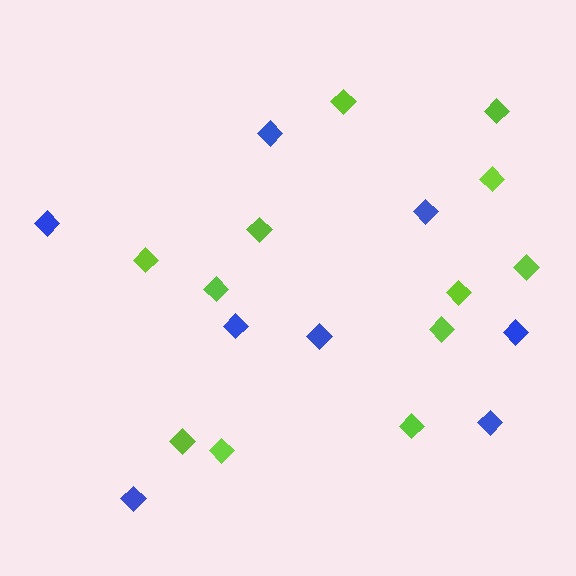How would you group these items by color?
There are 2 groups: one group of lime diamonds (12) and one group of blue diamonds (8).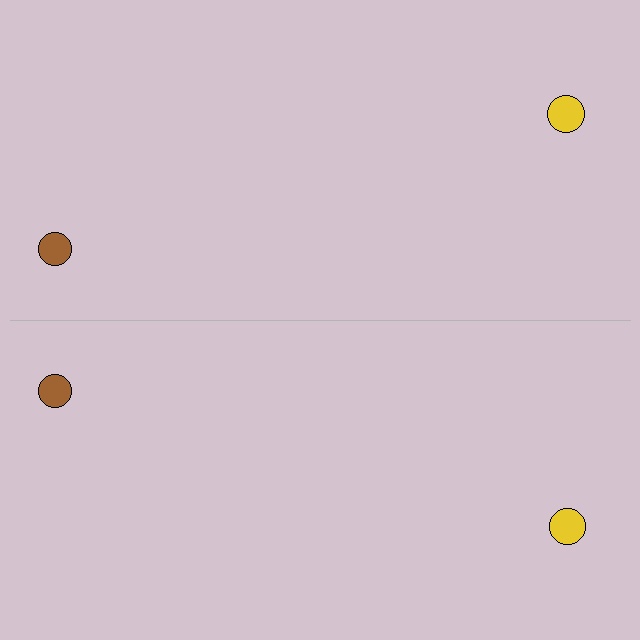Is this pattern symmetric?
Yes, this pattern has bilateral (reflection) symmetry.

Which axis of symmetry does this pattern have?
The pattern has a horizontal axis of symmetry running through the center of the image.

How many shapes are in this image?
There are 4 shapes in this image.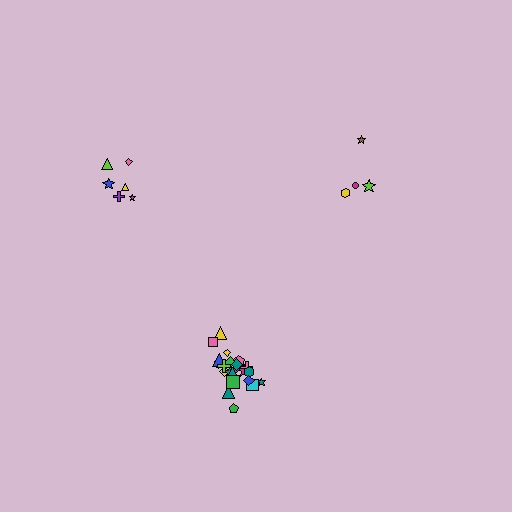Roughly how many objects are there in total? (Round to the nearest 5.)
Roughly 30 objects in total.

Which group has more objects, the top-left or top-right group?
The top-left group.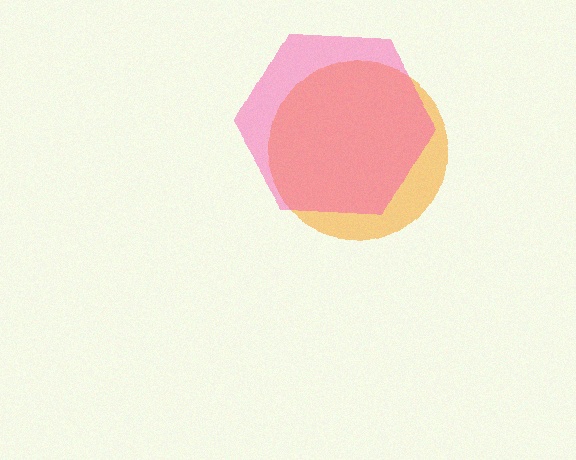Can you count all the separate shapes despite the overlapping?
Yes, there are 2 separate shapes.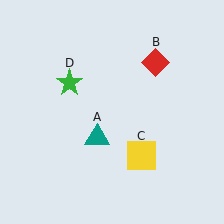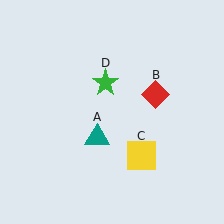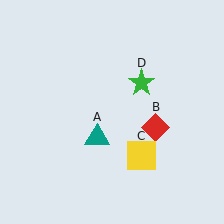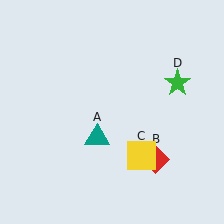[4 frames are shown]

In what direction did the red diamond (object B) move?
The red diamond (object B) moved down.